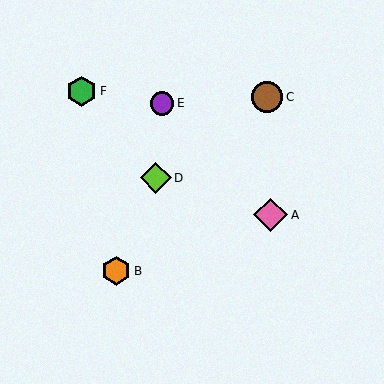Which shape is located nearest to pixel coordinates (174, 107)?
The purple circle (labeled E) at (162, 103) is nearest to that location.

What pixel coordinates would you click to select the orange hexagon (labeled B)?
Click at (116, 271) to select the orange hexagon B.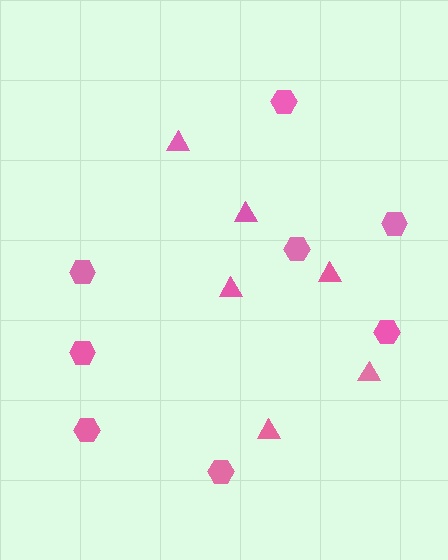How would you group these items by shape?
There are 2 groups: one group of hexagons (8) and one group of triangles (6).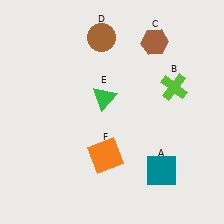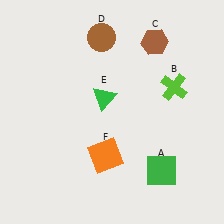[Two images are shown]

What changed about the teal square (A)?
In Image 1, A is teal. In Image 2, it changed to green.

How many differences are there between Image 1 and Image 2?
There is 1 difference between the two images.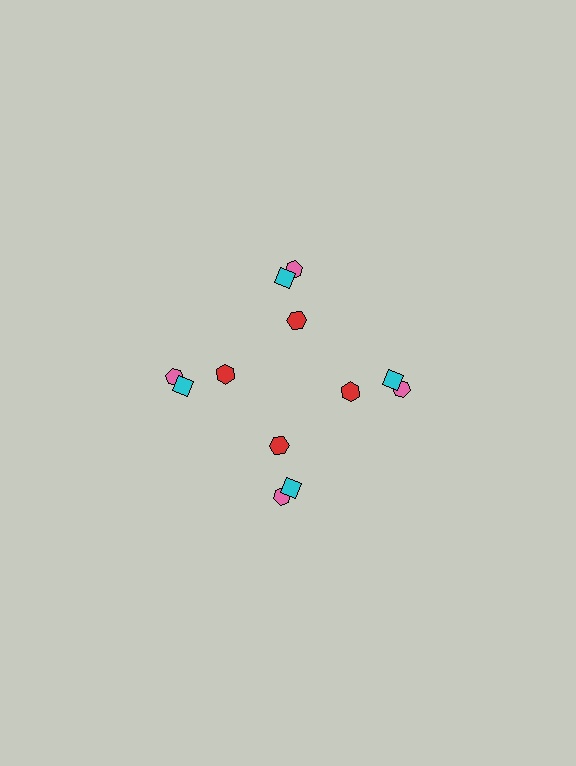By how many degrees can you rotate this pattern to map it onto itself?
The pattern maps onto itself every 90 degrees of rotation.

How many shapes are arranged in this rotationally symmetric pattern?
There are 12 shapes, arranged in 4 groups of 3.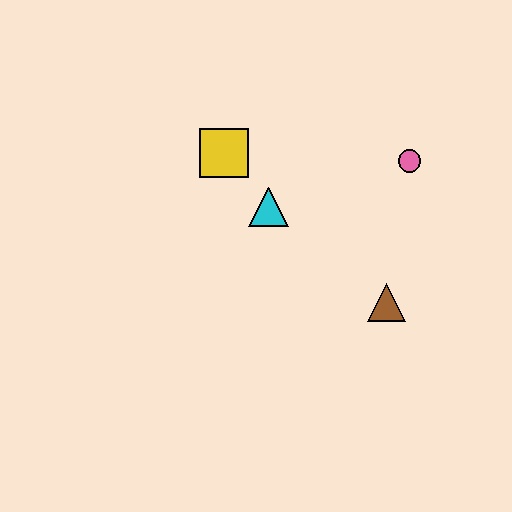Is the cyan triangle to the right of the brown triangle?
No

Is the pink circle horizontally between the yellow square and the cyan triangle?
No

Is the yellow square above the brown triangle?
Yes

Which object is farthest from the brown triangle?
The yellow square is farthest from the brown triangle.